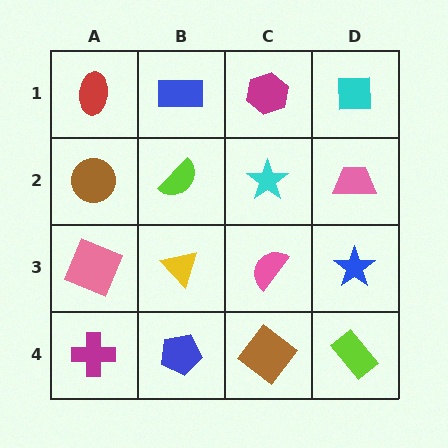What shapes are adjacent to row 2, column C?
A magenta hexagon (row 1, column C), a pink semicircle (row 3, column C), a lime semicircle (row 2, column B), a pink trapezoid (row 2, column D).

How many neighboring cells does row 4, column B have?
3.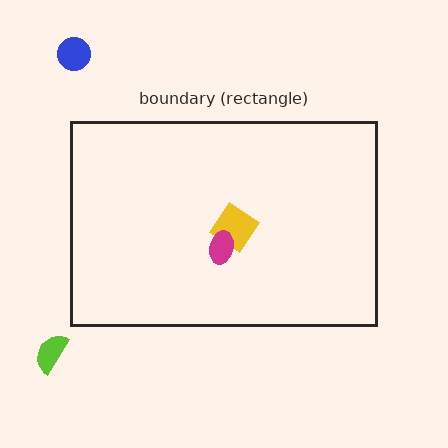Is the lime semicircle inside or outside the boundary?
Outside.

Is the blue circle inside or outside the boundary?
Outside.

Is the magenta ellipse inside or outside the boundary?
Inside.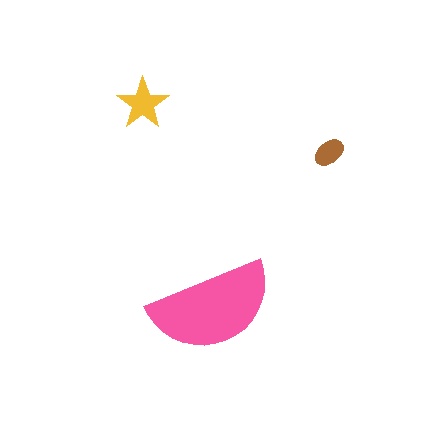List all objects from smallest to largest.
The brown ellipse, the yellow star, the pink semicircle.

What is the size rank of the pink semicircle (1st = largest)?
1st.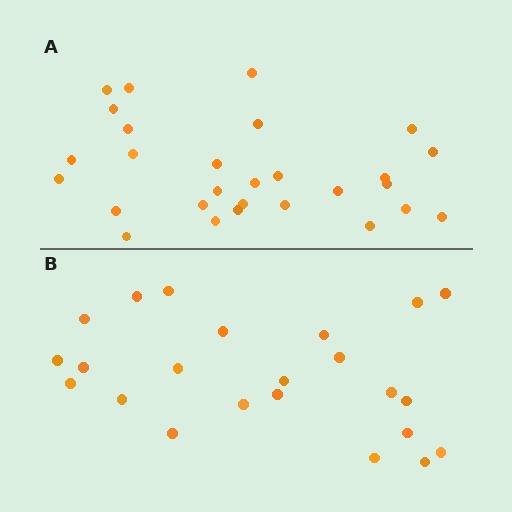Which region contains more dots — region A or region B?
Region A (the top region) has more dots.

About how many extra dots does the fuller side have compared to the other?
Region A has about 5 more dots than region B.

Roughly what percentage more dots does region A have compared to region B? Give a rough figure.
About 20% more.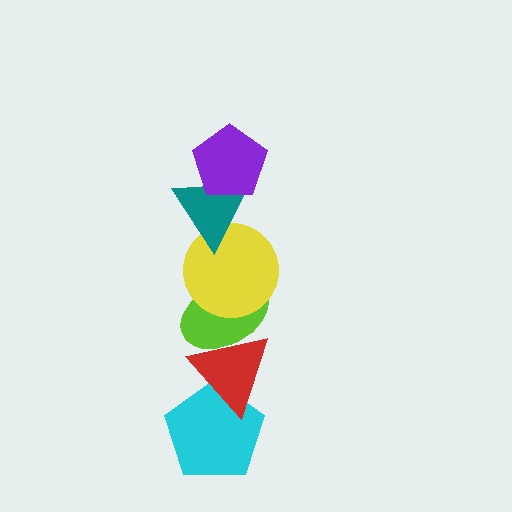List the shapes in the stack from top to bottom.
From top to bottom: the purple pentagon, the teal triangle, the yellow circle, the lime ellipse, the red triangle, the cyan pentagon.